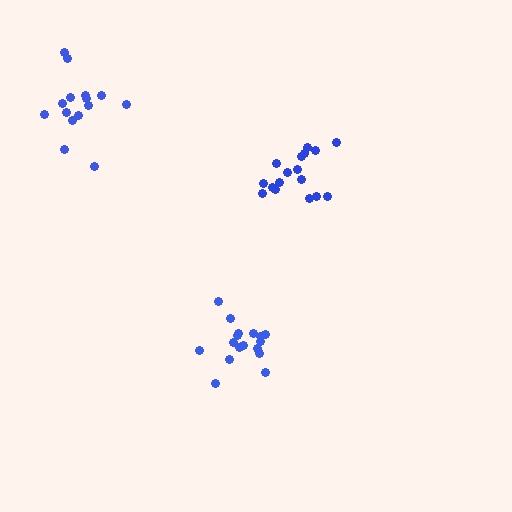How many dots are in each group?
Group 1: 17 dots, Group 2: 17 dots, Group 3: 15 dots (49 total).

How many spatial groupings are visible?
There are 3 spatial groupings.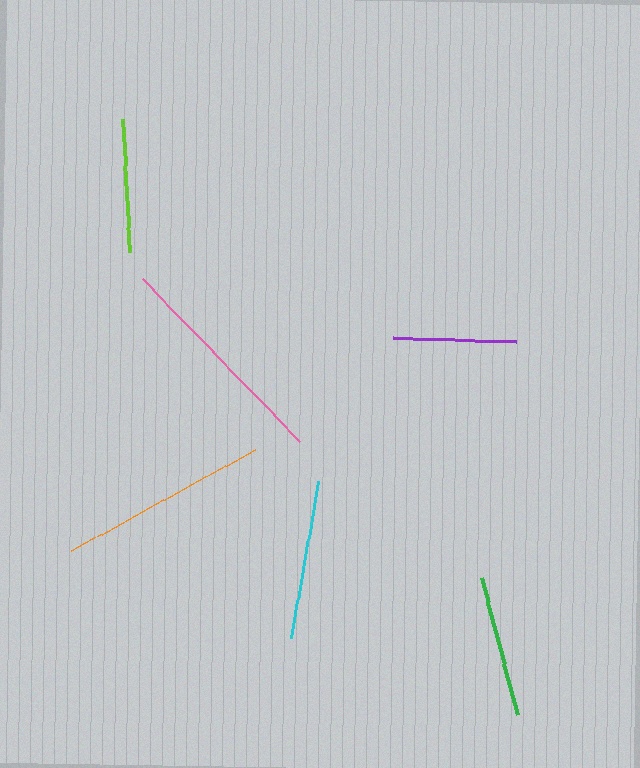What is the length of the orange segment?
The orange segment is approximately 209 pixels long.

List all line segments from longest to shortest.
From longest to shortest: pink, orange, cyan, green, lime, purple.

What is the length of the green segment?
The green segment is approximately 142 pixels long.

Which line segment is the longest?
The pink line is the longest at approximately 226 pixels.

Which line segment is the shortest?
The purple line is the shortest at approximately 123 pixels.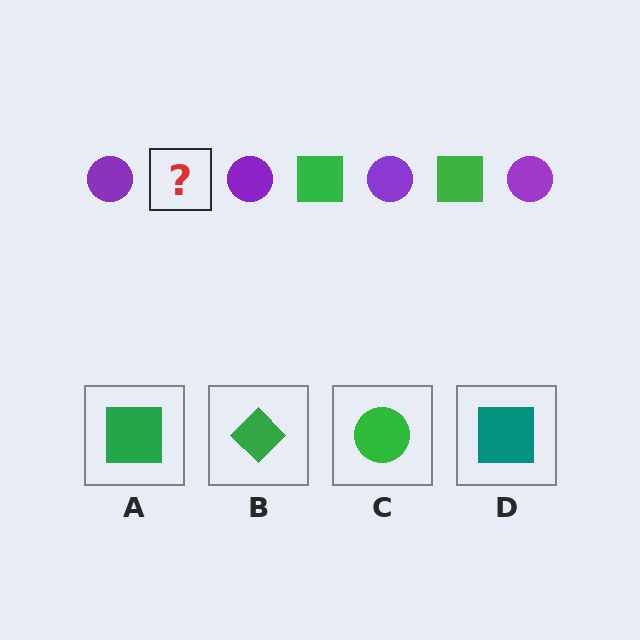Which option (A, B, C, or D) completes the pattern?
A.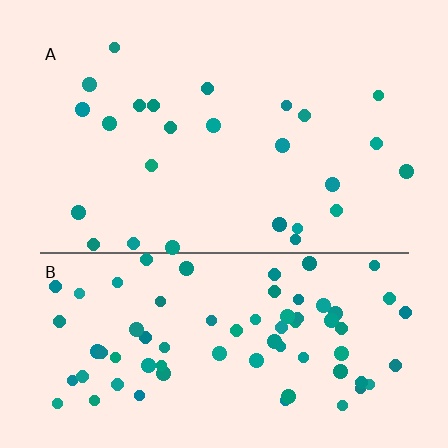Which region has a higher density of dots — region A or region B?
B (the bottom).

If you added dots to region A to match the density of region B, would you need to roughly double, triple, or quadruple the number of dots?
Approximately triple.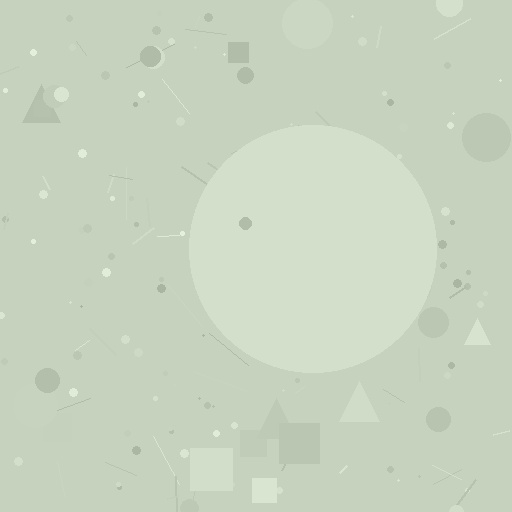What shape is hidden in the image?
A circle is hidden in the image.